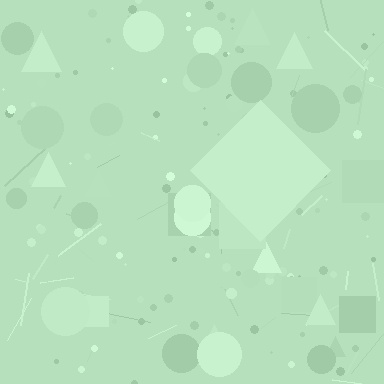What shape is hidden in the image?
A diamond is hidden in the image.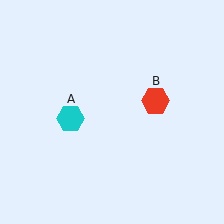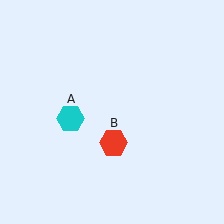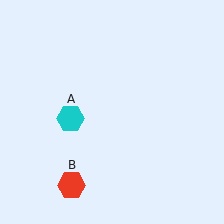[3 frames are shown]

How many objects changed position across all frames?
1 object changed position: red hexagon (object B).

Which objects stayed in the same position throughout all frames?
Cyan hexagon (object A) remained stationary.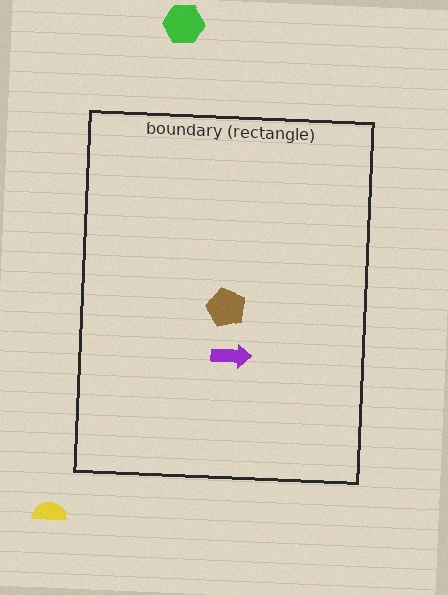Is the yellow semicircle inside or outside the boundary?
Outside.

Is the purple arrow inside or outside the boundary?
Inside.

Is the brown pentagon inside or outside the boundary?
Inside.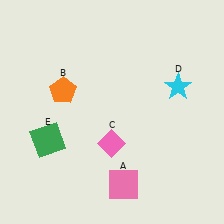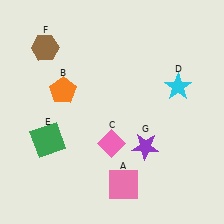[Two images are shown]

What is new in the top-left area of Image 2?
A brown hexagon (F) was added in the top-left area of Image 2.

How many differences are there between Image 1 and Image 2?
There are 2 differences between the two images.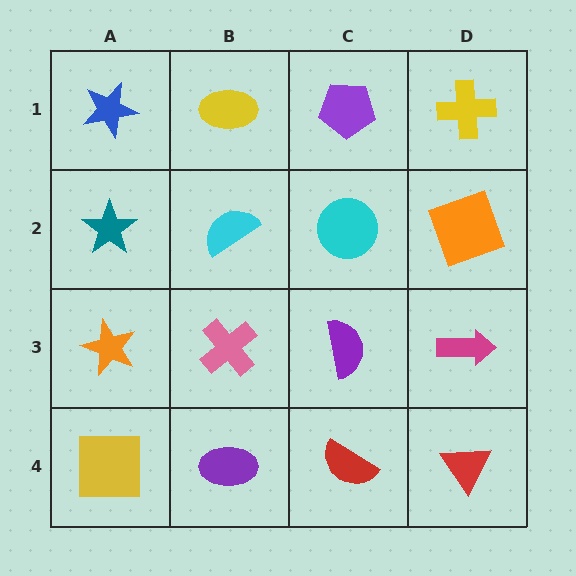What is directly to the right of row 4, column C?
A red triangle.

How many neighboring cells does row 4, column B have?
3.